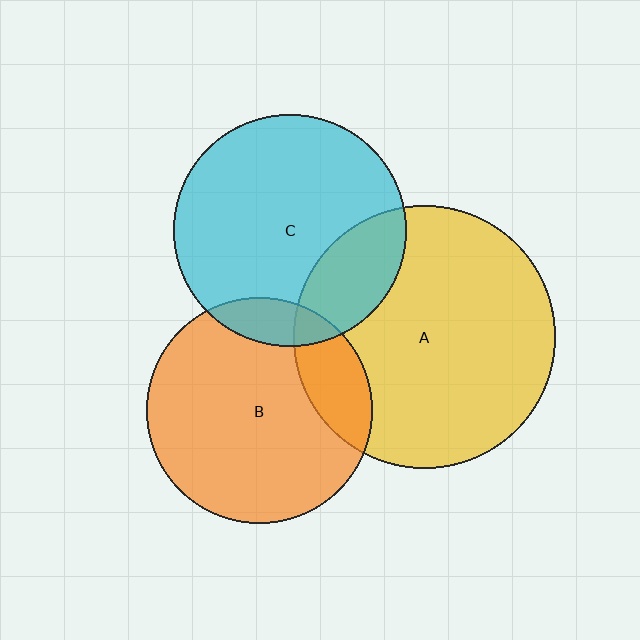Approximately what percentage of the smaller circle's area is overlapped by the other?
Approximately 20%.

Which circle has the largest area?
Circle A (yellow).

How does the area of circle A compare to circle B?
Approximately 1.3 times.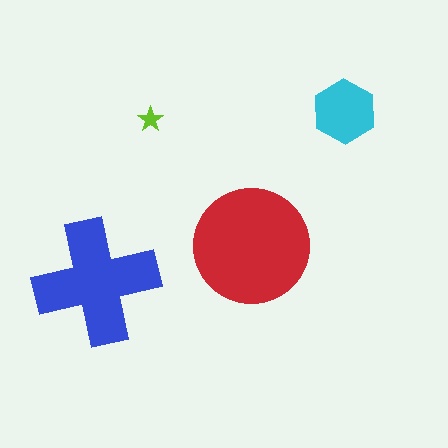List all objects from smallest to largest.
The lime star, the cyan hexagon, the blue cross, the red circle.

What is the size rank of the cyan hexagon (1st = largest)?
3rd.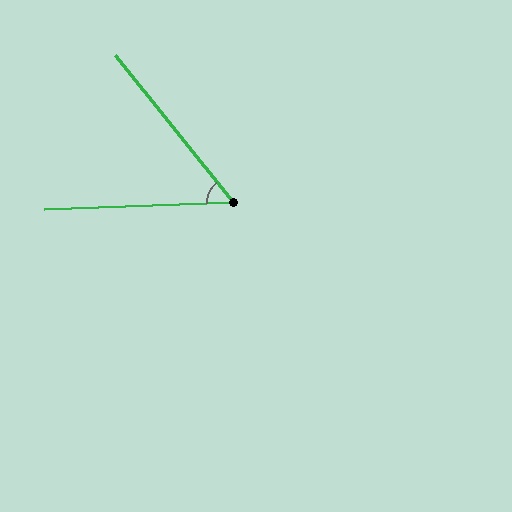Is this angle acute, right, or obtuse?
It is acute.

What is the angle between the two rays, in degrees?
Approximately 53 degrees.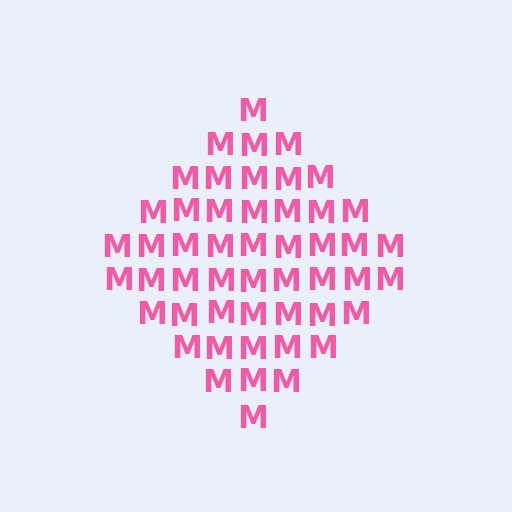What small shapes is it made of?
It is made of small letter M's.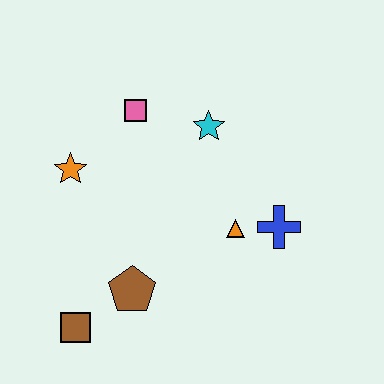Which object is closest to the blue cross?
The orange triangle is closest to the blue cross.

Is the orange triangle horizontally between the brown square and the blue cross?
Yes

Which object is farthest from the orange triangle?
The brown square is farthest from the orange triangle.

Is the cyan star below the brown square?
No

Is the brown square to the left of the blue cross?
Yes